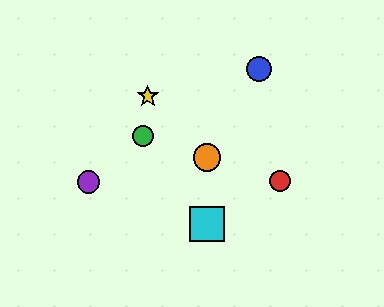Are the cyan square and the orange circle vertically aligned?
Yes, both are at x≈207.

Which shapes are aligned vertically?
The orange circle, the cyan square are aligned vertically.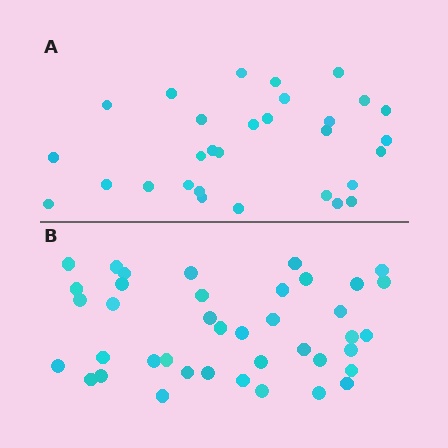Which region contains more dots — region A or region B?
Region B (the bottom region) has more dots.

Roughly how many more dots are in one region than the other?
Region B has roughly 10 or so more dots than region A.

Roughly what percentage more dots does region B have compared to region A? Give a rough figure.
About 35% more.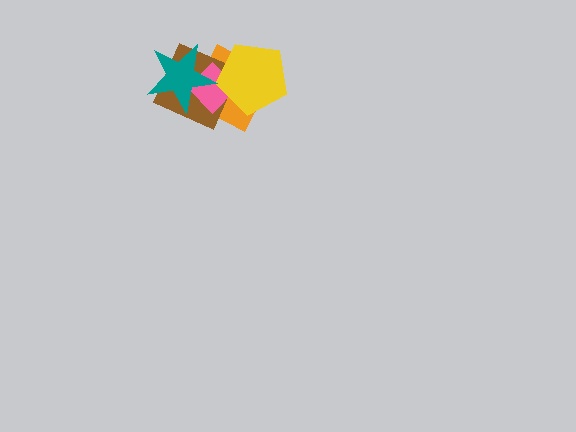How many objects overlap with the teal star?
3 objects overlap with the teal star.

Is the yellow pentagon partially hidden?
No, no other shape covers it.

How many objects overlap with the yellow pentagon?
3 objects overlap with the yellow pentagon.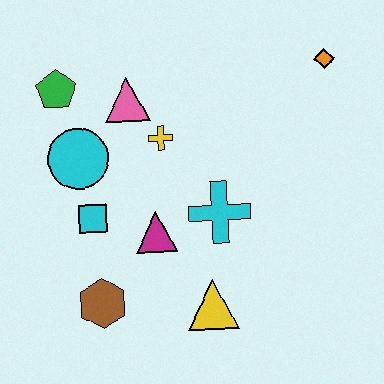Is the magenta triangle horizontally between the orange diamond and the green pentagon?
Yes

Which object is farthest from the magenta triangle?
The orange diamond is farthest from the magenta triangle.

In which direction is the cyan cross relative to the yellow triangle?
The cyan cross is above the yellow triangle.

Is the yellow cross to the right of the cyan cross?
No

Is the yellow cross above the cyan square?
Yes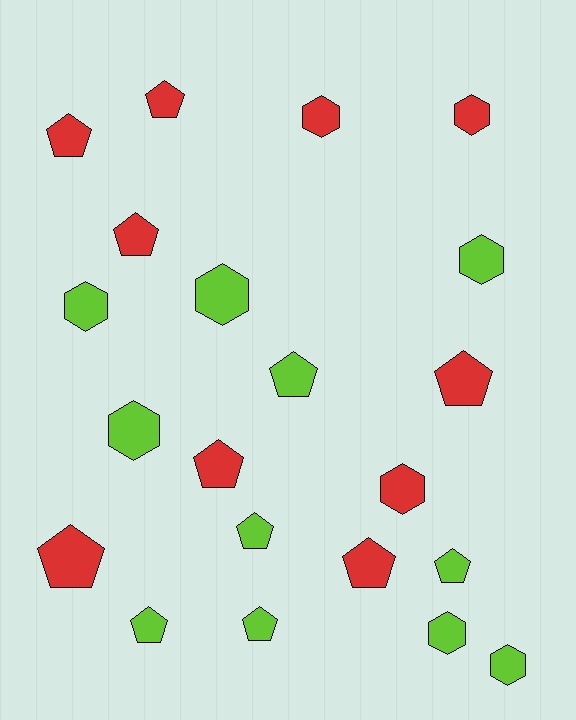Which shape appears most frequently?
Pentagon, with 12 objects.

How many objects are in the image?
There are 21 objects.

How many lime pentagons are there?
There are 5 lime pentagons.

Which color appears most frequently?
Lime, with 11 objects.